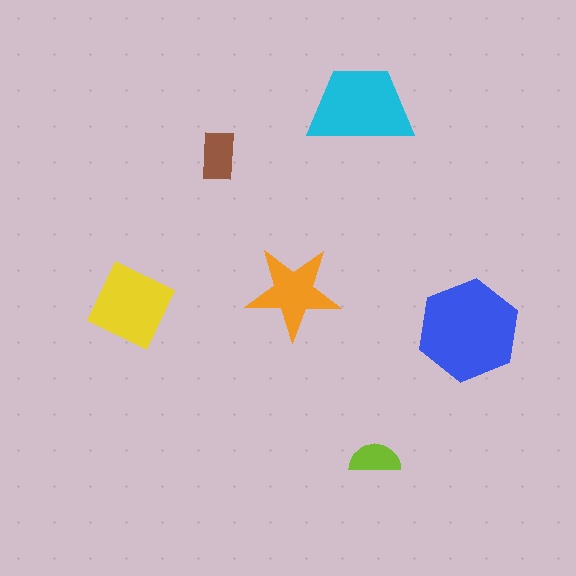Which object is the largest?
The blue hexagon.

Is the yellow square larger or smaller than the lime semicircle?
Larger.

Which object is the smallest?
The lime semicircle.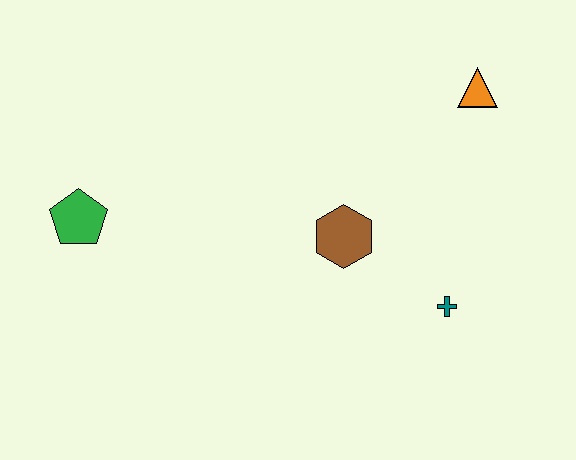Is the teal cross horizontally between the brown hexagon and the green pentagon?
No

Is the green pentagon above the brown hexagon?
Yes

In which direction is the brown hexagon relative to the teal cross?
The brown hexagon is to the left of the teal cross.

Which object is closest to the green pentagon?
The brown hexagon is closest to the green pentagon.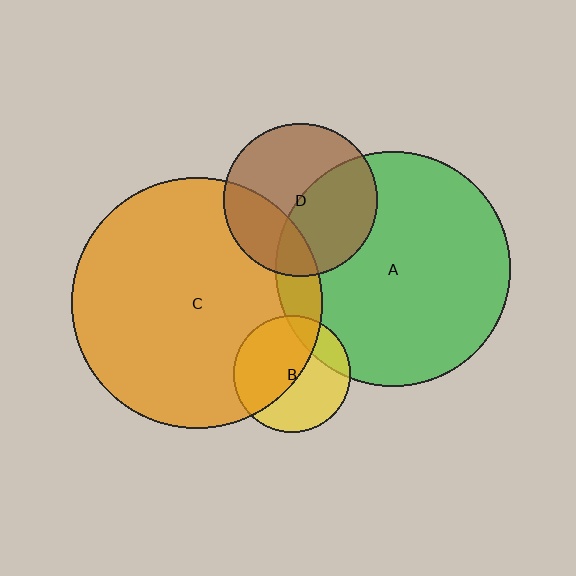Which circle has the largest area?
Circle C (orange).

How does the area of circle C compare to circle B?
Approximately 4.6 times.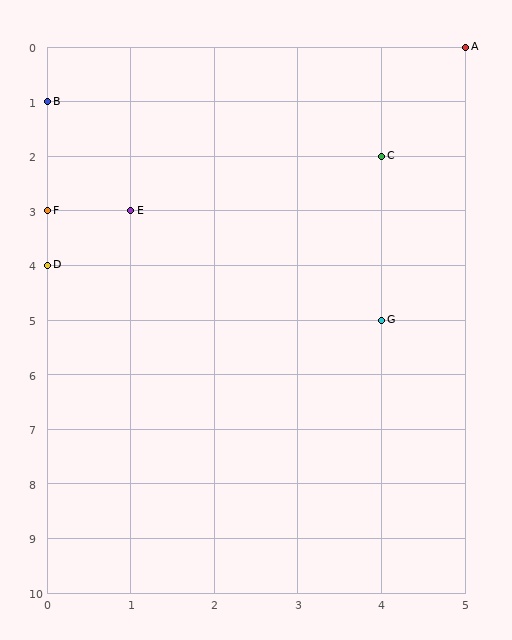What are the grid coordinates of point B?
Point B is at grid coordinates (0, 1).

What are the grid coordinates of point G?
Point G is at grid coordinates (4, 5).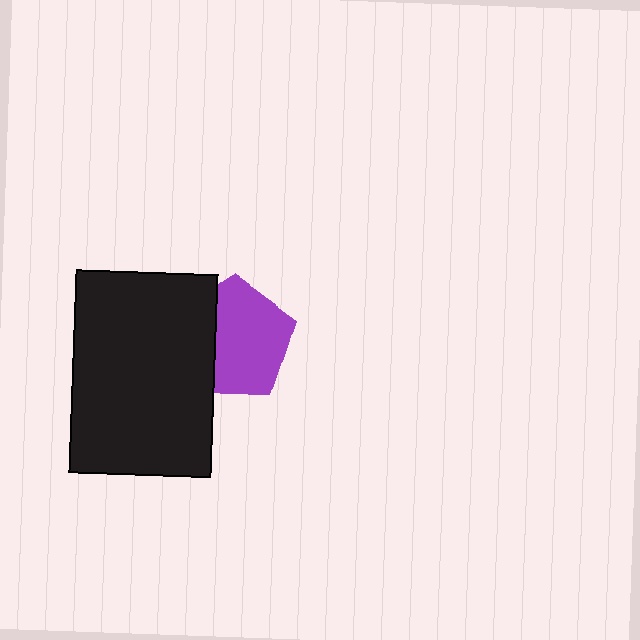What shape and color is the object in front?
The object in front is a black rectangle.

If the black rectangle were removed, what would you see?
You would see the complete purple pentagon.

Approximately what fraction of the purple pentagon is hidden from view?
Roughly 33% of the purple pentagon is hidden behind the black rectangle.